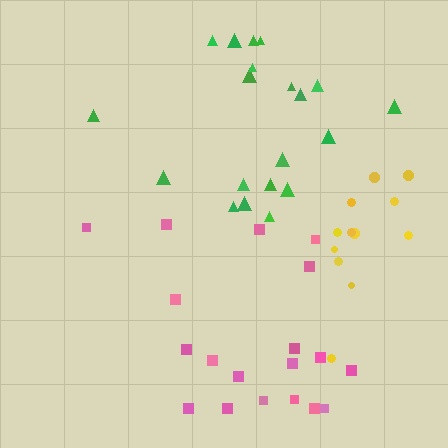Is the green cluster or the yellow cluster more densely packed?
Yellow.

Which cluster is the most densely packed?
Yellow.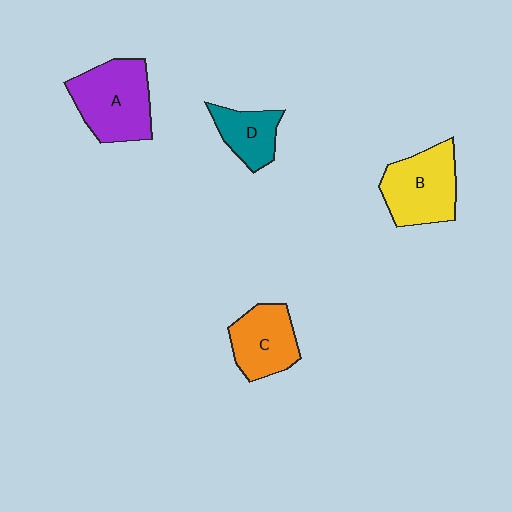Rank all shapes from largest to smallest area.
From largest to smallest: A (purple), B (yellow), C (orange), D (teal).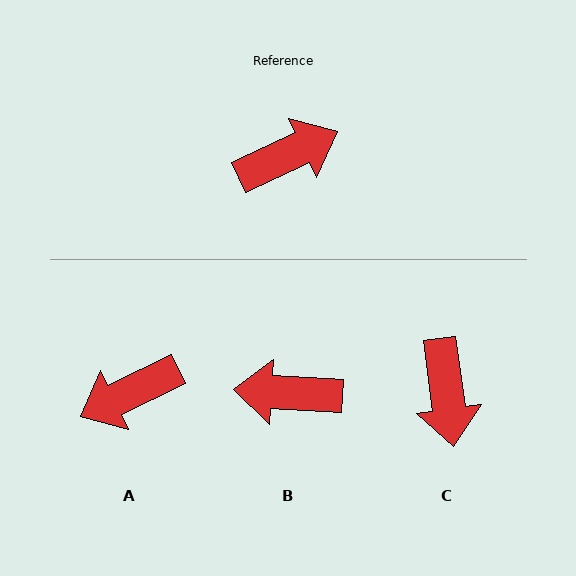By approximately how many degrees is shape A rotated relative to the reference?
Approximately 179 degrees clockwise.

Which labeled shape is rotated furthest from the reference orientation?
A, about 179 degrees away.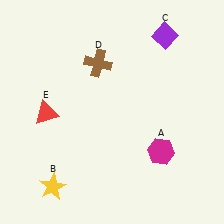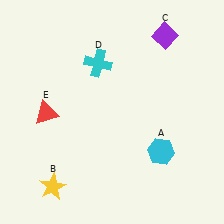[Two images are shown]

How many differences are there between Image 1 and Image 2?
There are 2 differences between the two images.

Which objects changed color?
A changed from magenta to cyan. D changed from brown to cyan.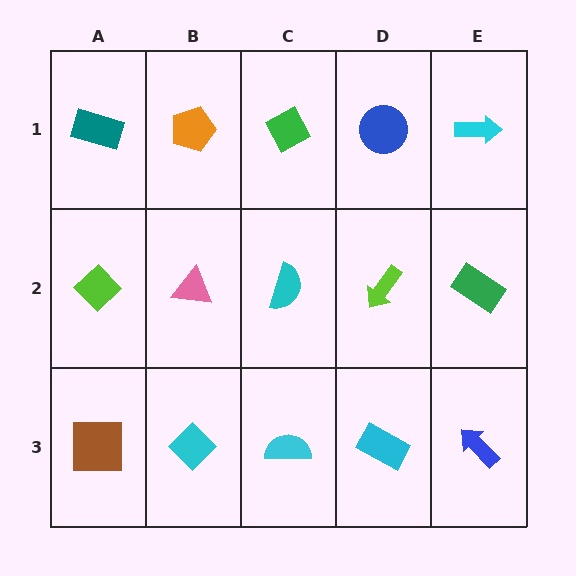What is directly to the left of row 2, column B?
A lime diamond.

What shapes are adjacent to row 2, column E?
A cyan arrow (row 1, column E), a blue arrow (row 3, column E), a lime arrow (row 2, column D).